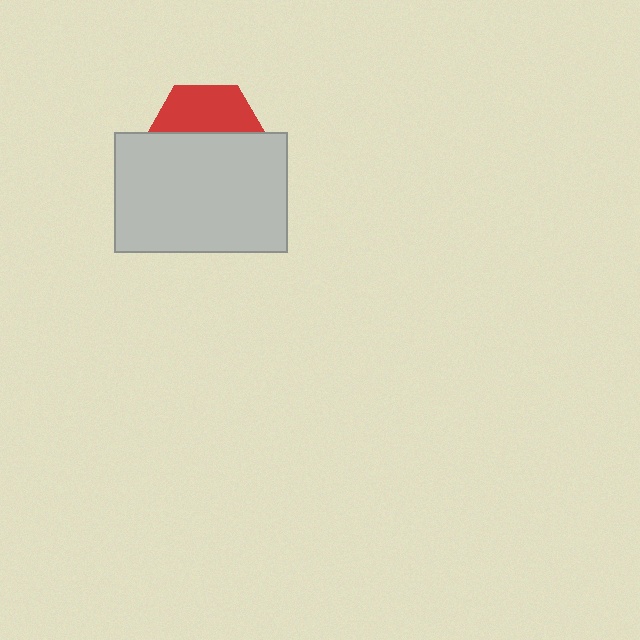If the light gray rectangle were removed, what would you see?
You would see the complete red hexagon.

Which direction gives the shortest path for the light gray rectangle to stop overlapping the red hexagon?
Moving down gives the shortest separation.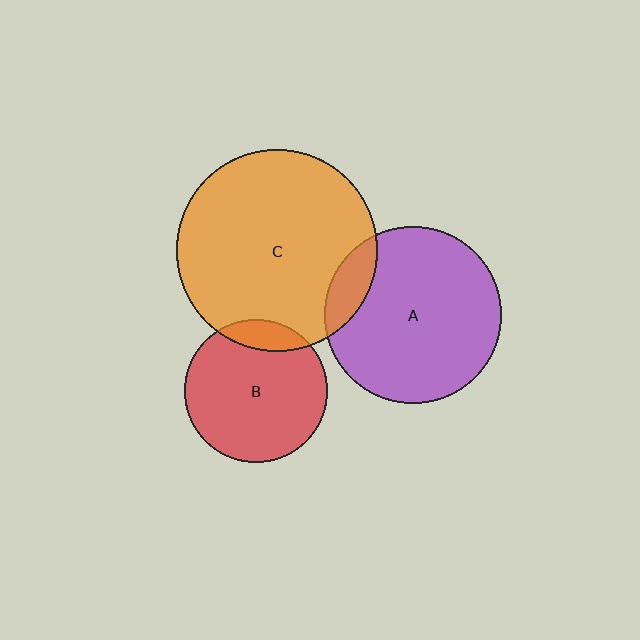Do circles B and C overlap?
Yes.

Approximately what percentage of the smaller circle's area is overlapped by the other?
Approximately 10%.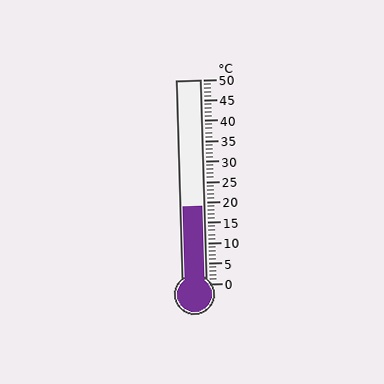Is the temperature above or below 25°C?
The temperature is below 25°C.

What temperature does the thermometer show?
The thermometer shows approximately 19°C.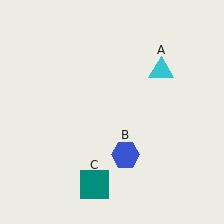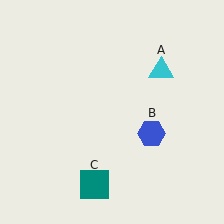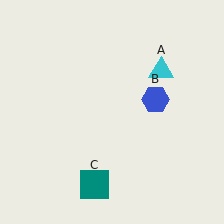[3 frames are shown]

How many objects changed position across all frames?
1 object changed position: blue hexagon (object B).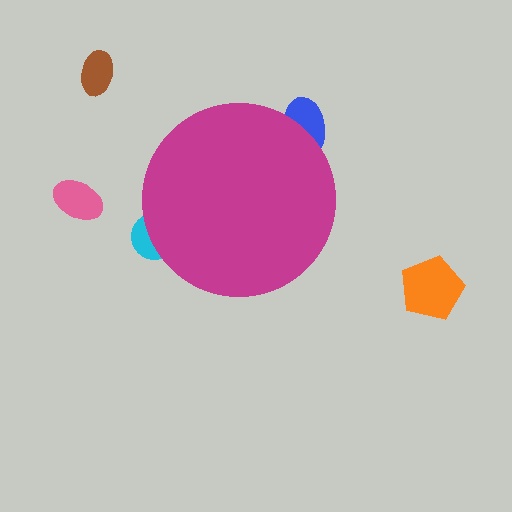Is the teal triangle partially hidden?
Yes, the teal triangle is partially hidden behind the magenta circle.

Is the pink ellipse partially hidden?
No, the pink ellipse is fully visible.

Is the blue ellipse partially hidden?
Yes, the blue ellipse is partially hidden behind the magenta circle.